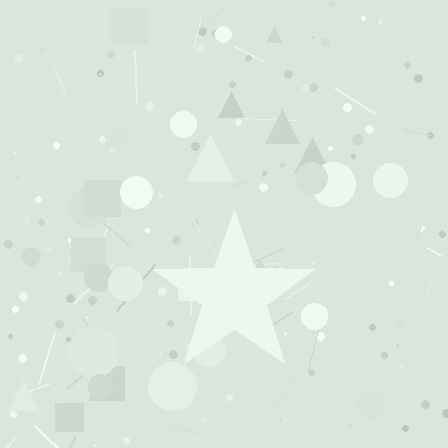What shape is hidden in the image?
A star is hidden in the image.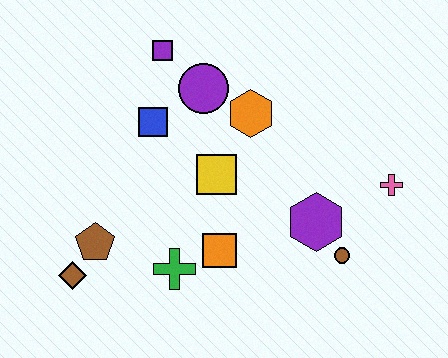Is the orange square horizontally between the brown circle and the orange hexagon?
No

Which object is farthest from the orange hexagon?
The brown diamond is farthest from the orange hexagon.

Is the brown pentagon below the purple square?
Yes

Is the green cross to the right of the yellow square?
No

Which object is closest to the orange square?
The green cross is closest to the orange square.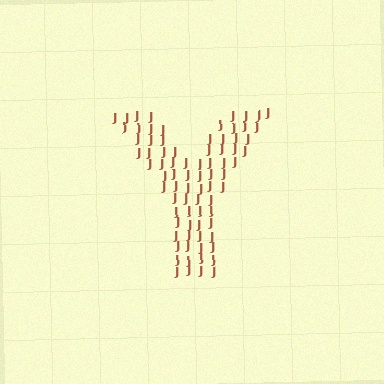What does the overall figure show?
The overall figure shows the letter Y.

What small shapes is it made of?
It is made of small letter J's.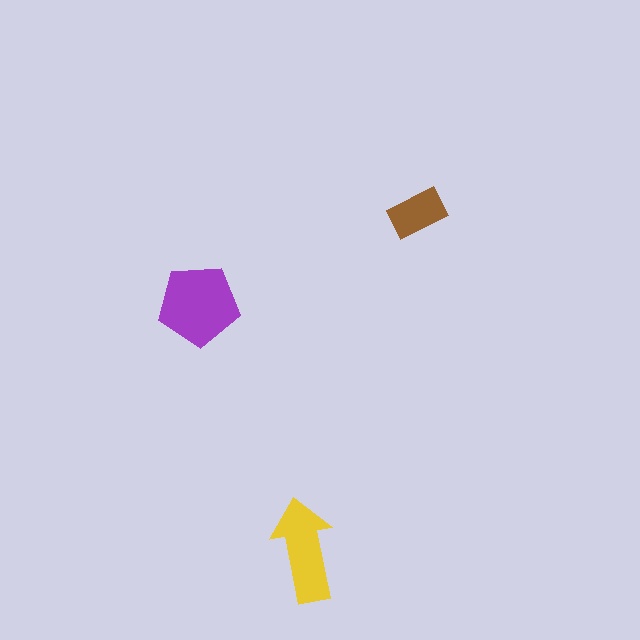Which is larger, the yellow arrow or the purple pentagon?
The purple pentagon.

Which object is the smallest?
The brown rectangle.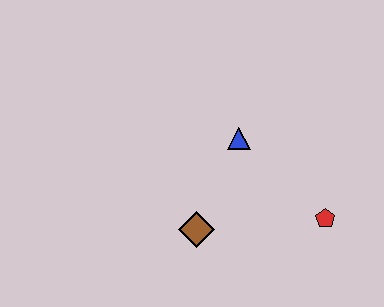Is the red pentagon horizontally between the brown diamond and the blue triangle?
No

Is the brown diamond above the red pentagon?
No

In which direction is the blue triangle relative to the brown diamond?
The blue triangle is above the brown diamond.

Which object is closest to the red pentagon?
The blue triangle is closest to the red pentagon.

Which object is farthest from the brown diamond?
The red pentagon is farthest from the brown diamond.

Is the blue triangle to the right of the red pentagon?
No